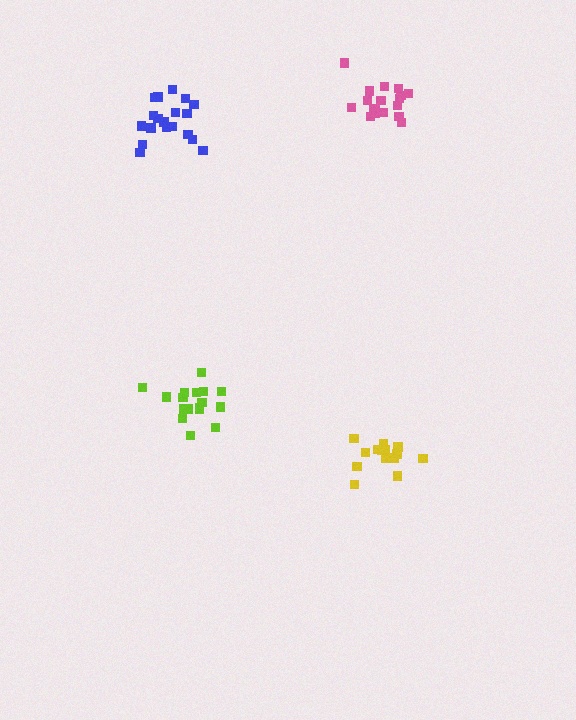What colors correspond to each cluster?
The clusters are colored: blue, pink, lime, yellow.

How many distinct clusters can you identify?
There are 4 distinct clusters.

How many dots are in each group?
Group 1: 20 dots, Group 2: 18 dots, Group 3: 17 dots, Group 4: 15 dots (70 total).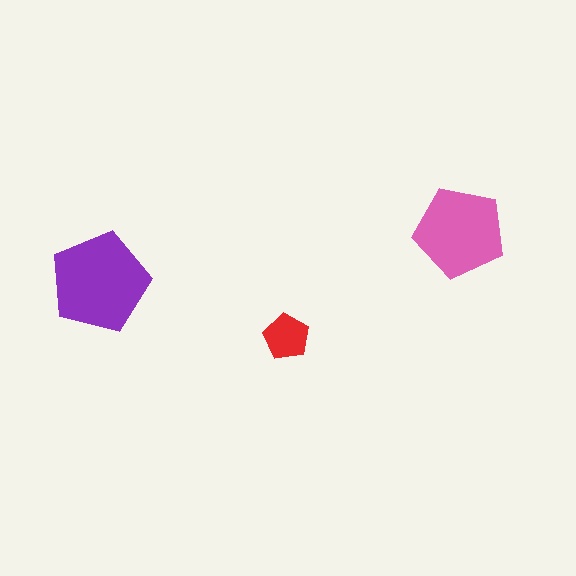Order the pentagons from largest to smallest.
the purple one, the pink one, the red one.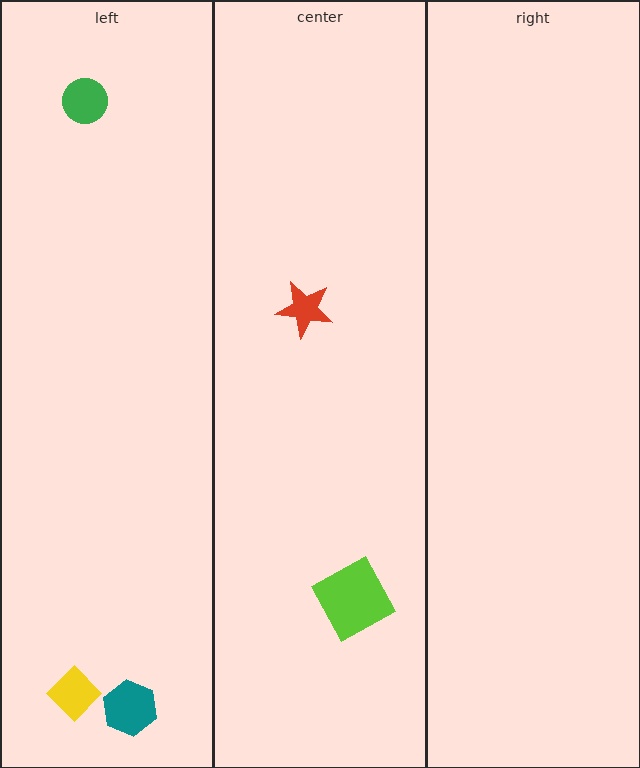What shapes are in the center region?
The lime square, the red star.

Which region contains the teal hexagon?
The left region.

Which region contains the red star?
The center region.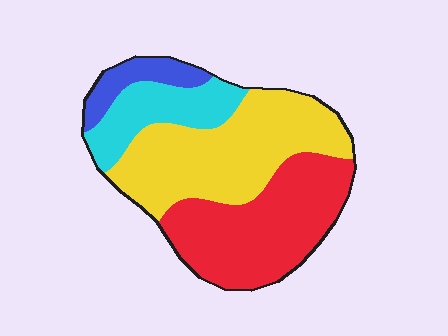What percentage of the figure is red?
Red takes up about three eighths (3/8) of the figure.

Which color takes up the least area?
Blue, at roughly 10%.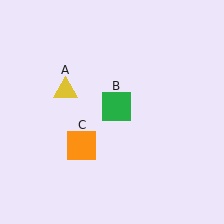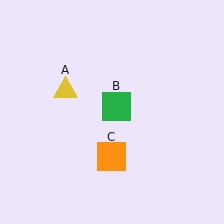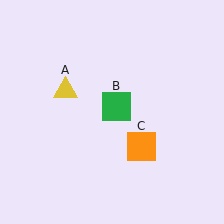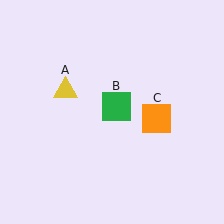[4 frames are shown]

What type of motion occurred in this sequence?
The orange square (object C) rotated counterclockwise around the center of the scene.